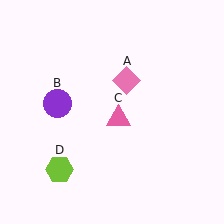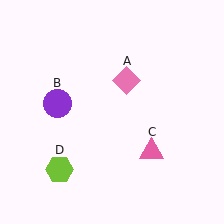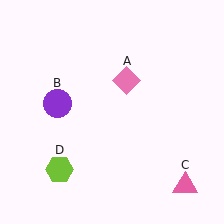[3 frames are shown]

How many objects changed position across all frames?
1 object changed position: pink triangle (object C).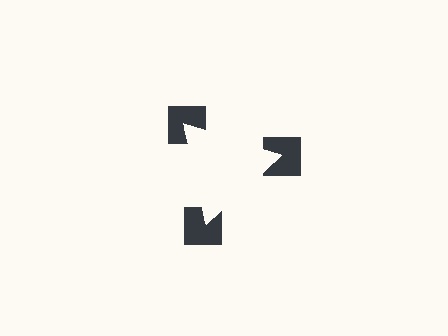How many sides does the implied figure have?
3 sides.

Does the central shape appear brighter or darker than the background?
It typically appears slightly brighter than the background, even though no actual brightness change is drawn.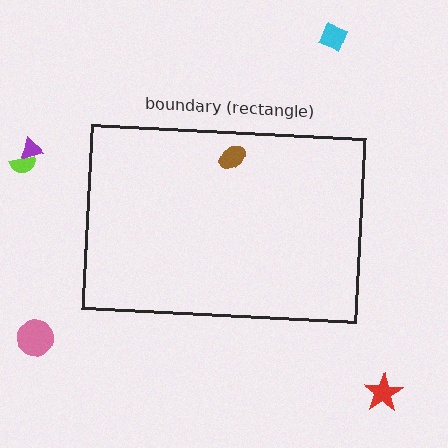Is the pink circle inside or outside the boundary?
Outside.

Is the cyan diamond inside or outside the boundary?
Outside.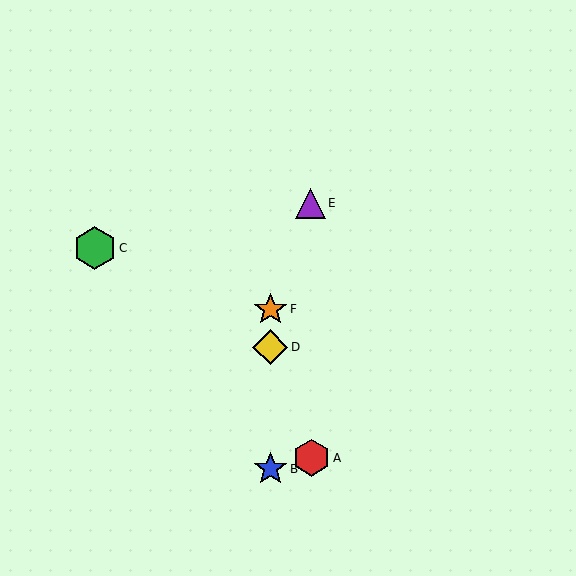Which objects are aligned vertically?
Objects B, D, F are aligned vertically.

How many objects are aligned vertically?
3 objects (B, D, F) are aligned vertically.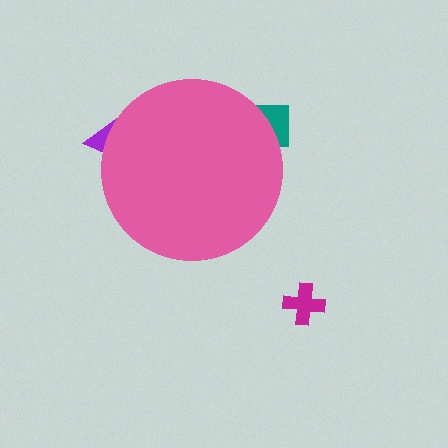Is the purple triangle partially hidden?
Yes, the purple triangle is partially hidden behind the pink circle.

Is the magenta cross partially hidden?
No, the magenta cross is fully visible.